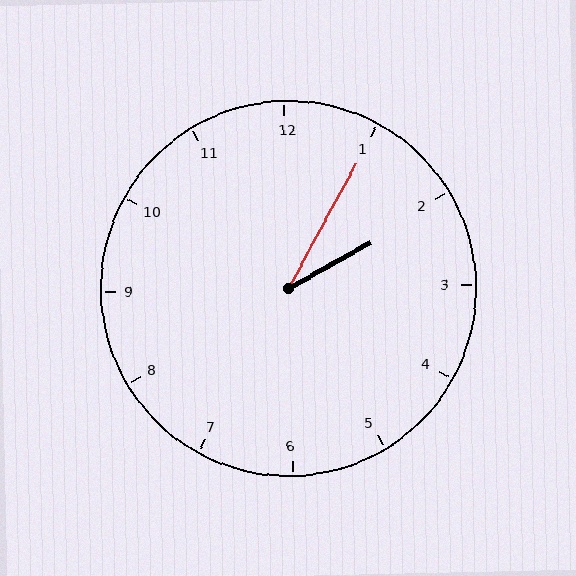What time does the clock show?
2:05.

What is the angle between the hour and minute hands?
Approximately 32 degrees.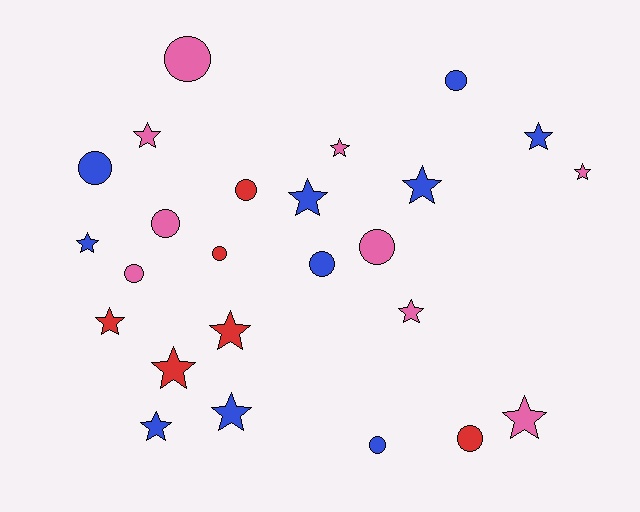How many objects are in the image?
There are 25 objects.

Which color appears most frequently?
Blue, with 10 objects.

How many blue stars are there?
There are 6 blue stars.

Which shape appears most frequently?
Star, with 14 objects.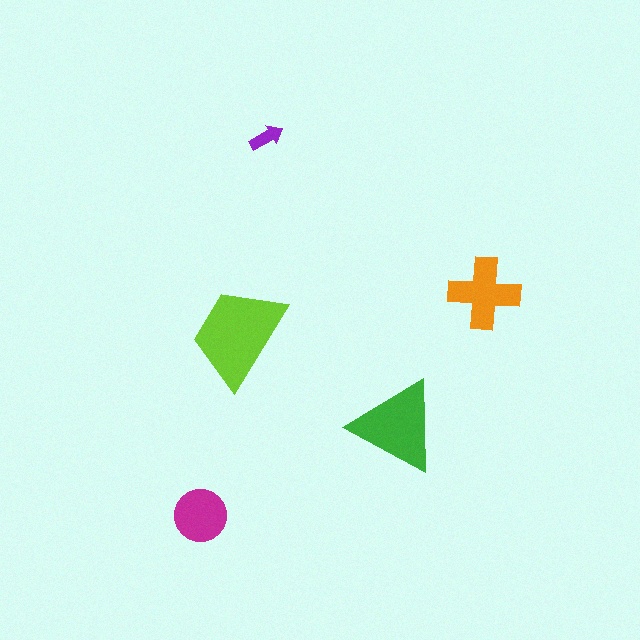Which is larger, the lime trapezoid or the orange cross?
The lime trapezoid.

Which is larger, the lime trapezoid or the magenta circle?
The lime trapezoid.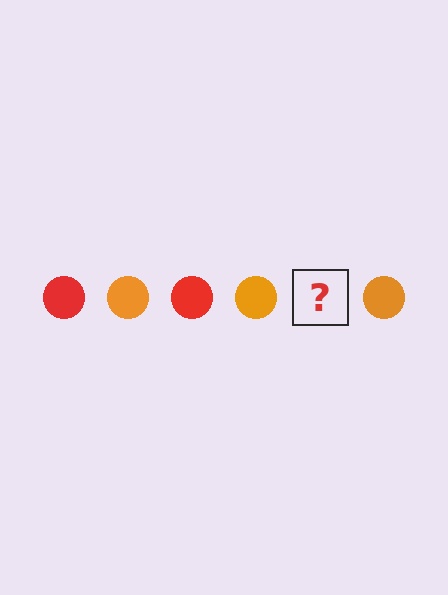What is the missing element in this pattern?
The missing element is a red circle.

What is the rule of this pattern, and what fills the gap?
The rule is that the pattern cycles through red, orange circles. The gap should be filled with a red circle.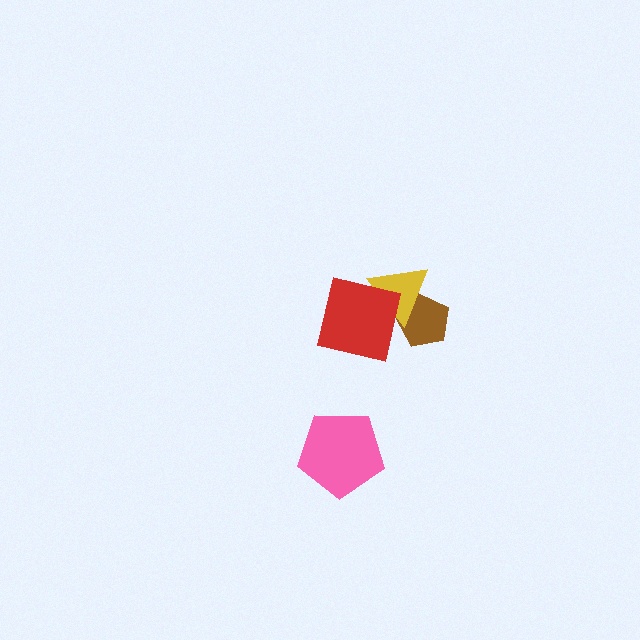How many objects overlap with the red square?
2 objects overlap with the red square.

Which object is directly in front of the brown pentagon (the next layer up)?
The yellow triangle is directly in front of the brown pentagon.